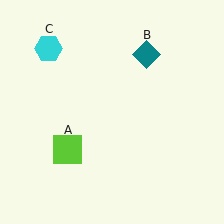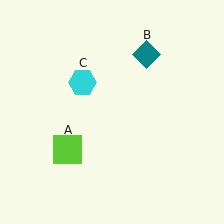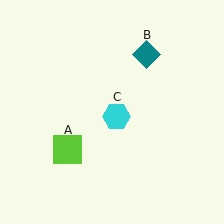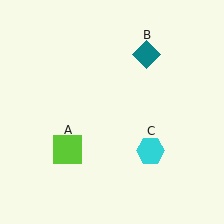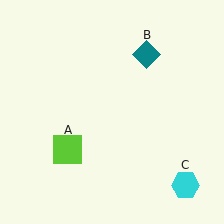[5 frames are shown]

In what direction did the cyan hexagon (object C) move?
The cyan hexagon (object C) moved down and to the right.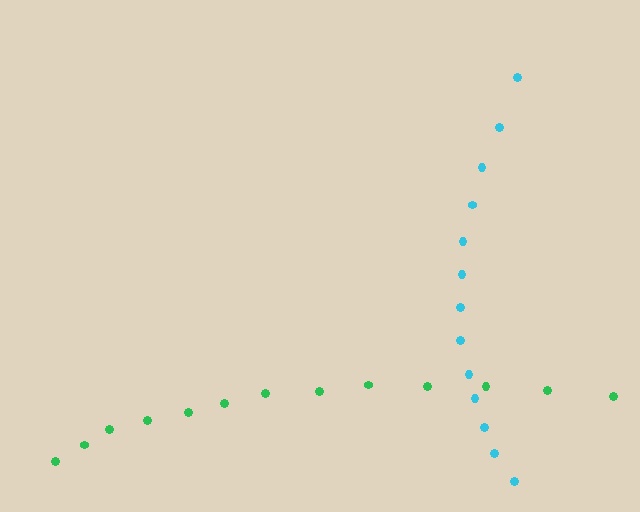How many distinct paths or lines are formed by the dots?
There are 2 distinct paths.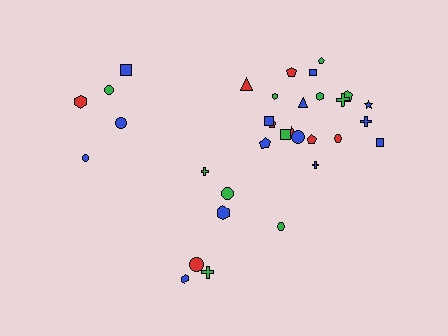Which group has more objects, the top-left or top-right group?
The top-right group.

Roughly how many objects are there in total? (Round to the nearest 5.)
Roughly 35 objects in total.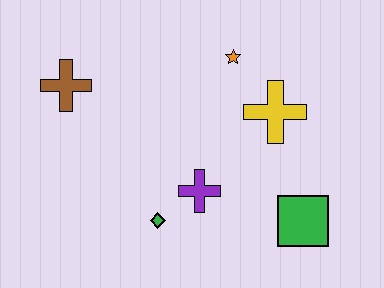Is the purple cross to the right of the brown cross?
Yes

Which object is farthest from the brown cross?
The green square is farthest from the brown cross.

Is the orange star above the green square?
Yes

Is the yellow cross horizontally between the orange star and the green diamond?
No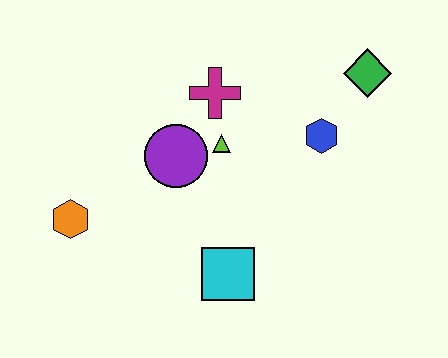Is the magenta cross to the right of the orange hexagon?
Yes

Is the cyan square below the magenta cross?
Yes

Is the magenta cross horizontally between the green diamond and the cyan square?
No